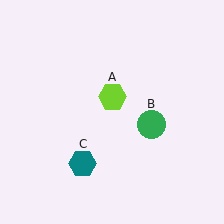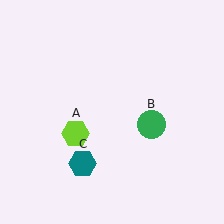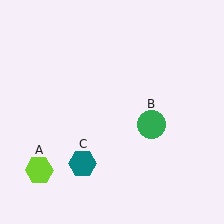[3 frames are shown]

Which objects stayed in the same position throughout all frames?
Green circle (object B) and teal hexagon (object C) remained stationary.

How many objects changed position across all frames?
1 object changed position: lime hexagon (object A).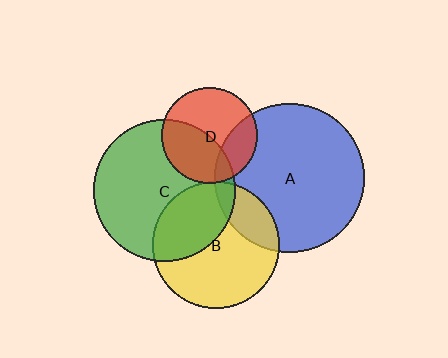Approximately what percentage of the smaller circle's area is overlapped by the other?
Approximately 35%.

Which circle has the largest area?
Circle A (blue).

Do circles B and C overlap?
Yes.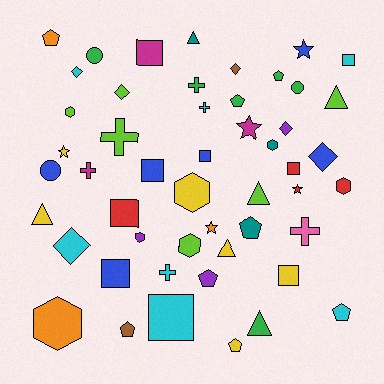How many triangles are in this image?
There are 6 triangles.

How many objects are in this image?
There are 50 objects.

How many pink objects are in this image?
There is 1 pink object.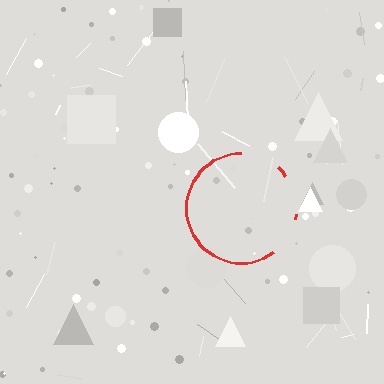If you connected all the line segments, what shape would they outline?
They would outline a circle.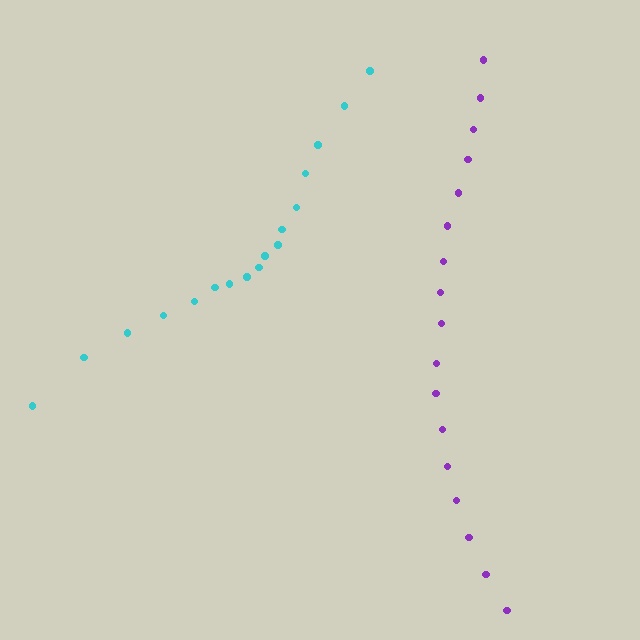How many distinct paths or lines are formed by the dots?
There are 2 distinct paths.